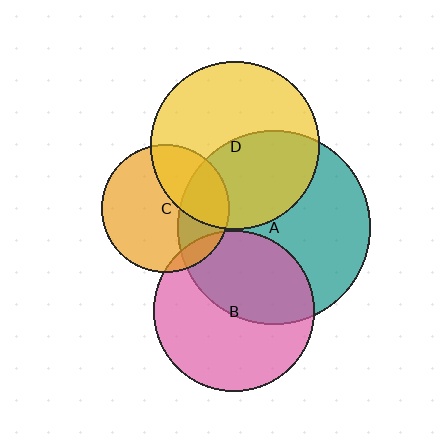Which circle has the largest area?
Circle A (teal).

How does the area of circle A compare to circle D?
Approximately 1.3 times.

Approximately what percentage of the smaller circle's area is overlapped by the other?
Approximately 30%.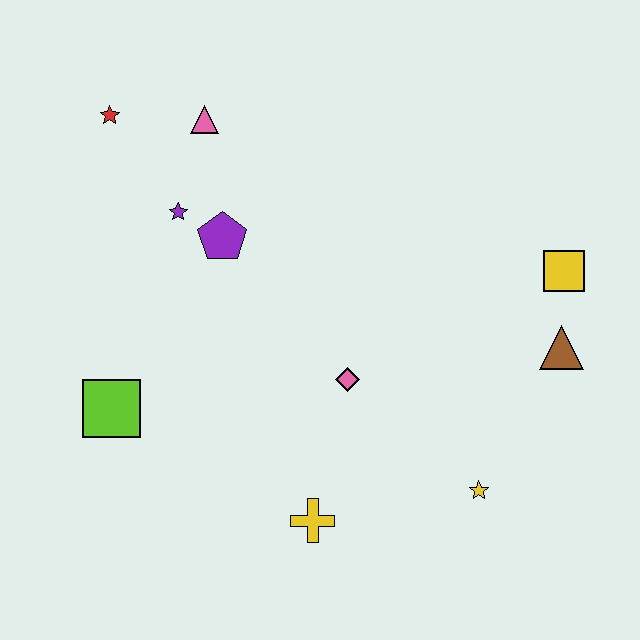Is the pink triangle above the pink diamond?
Yes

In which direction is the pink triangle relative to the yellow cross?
The pink triangle is above the yellow cross.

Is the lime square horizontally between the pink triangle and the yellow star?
No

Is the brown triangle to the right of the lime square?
Yes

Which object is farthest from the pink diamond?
The red star is farthest from the pink diamond.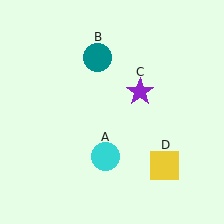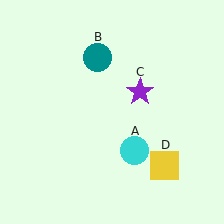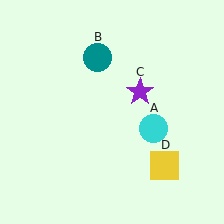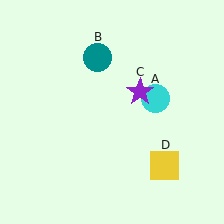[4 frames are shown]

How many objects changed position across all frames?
1 object changed position: cyan circle (object A).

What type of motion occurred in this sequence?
The cyan circle (object A) rotated counterclockwise around the center of the scene.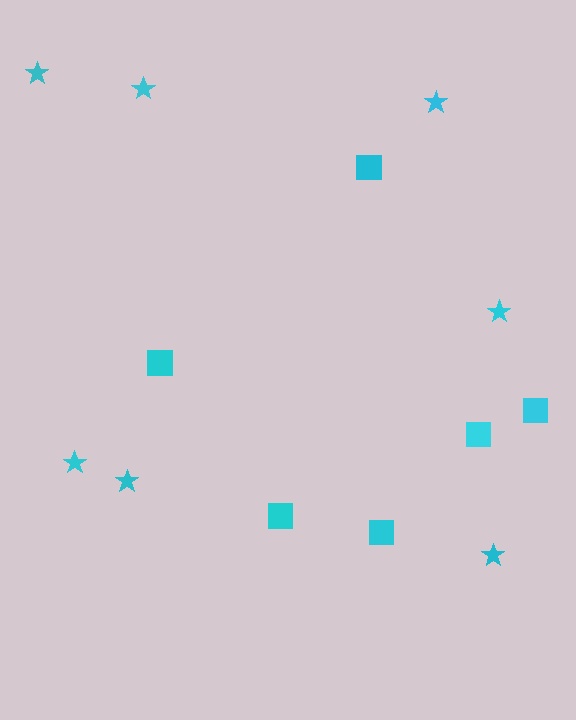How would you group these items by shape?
There are 2 groups: one group of squares (6) and one group of stars (7).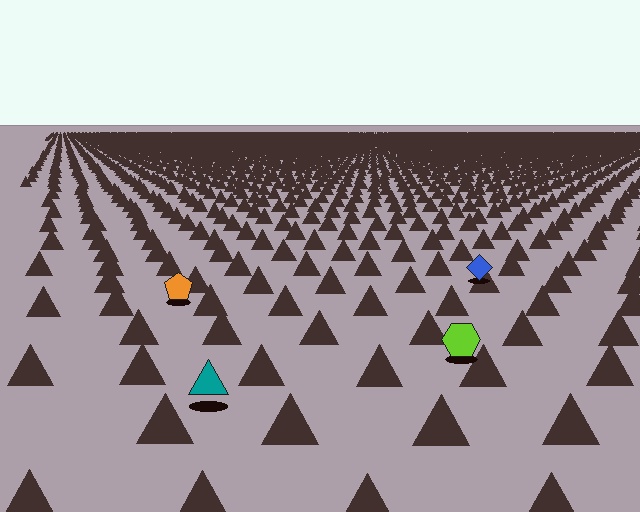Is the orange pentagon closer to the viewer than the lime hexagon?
No. The lime hexagon is closer — you can tell from the texture gradient: the ground texture is coarser near it.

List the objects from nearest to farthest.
From nearest to farthest: the teal triangle, the lime hexagon, the orange pentagon, the blue diamond.